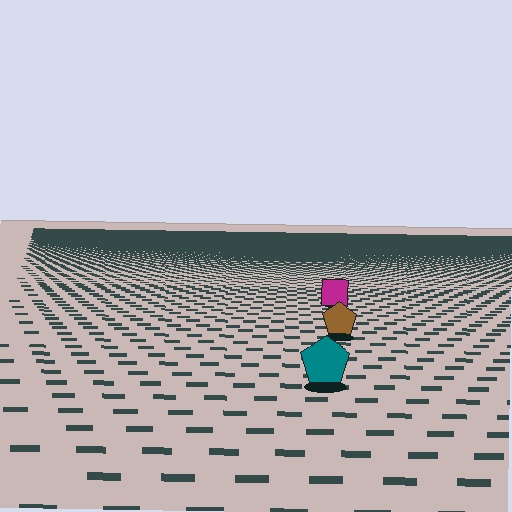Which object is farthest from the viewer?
The magenta square is farthest from the viewer. It appears smaller and the ground texture around it is denser.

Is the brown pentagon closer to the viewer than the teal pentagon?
No. The teal pentagon is closer — you can tell from the texture gradient: the ground texture is coarser near it.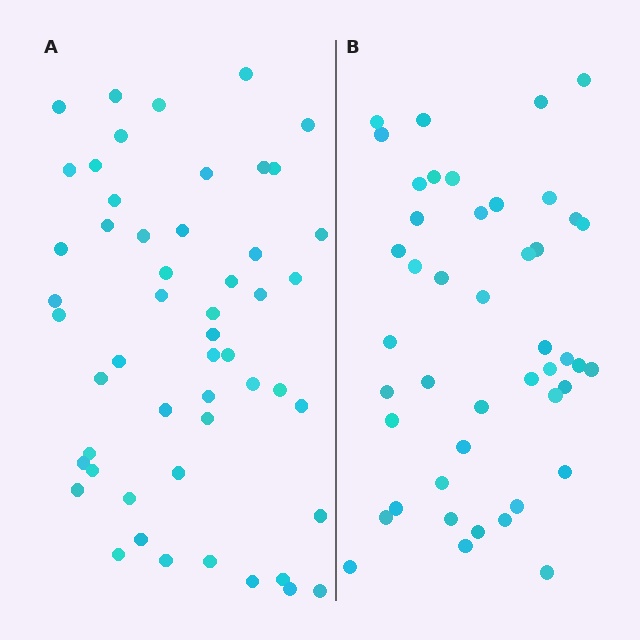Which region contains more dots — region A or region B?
Region A (the left region) has more dots.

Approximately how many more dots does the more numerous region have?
Region A has roughly 8 or so more dots than region B.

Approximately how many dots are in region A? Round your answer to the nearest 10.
About 50 dots. (The exact count is 52, which rounds to 50.)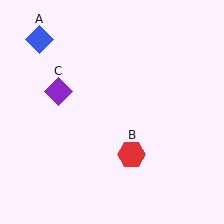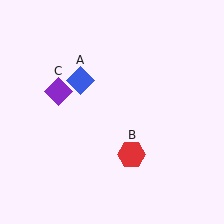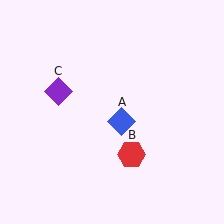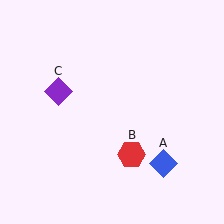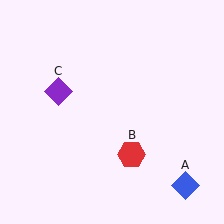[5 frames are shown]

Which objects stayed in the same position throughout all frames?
Red hexagon (object B) and purple diamond (object C) remained stationary.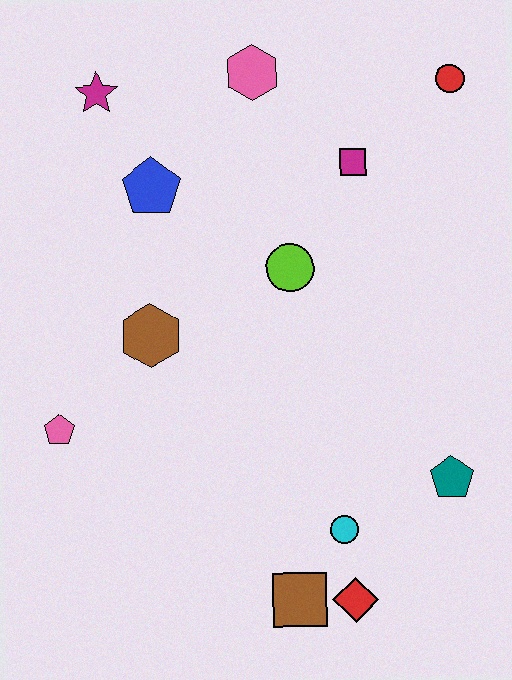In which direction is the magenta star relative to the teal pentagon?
The magenta star is above the teal pentagon.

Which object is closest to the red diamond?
The brown square is closest to the red diamond.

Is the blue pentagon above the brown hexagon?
Yes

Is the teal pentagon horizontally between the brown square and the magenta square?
No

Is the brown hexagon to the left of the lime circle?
Yes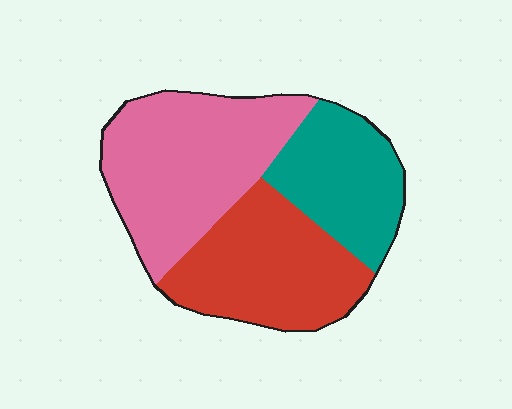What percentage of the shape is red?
Red takes up about one third (1/3) of the shape.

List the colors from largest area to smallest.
From largest to smallest: pink, red, teal.